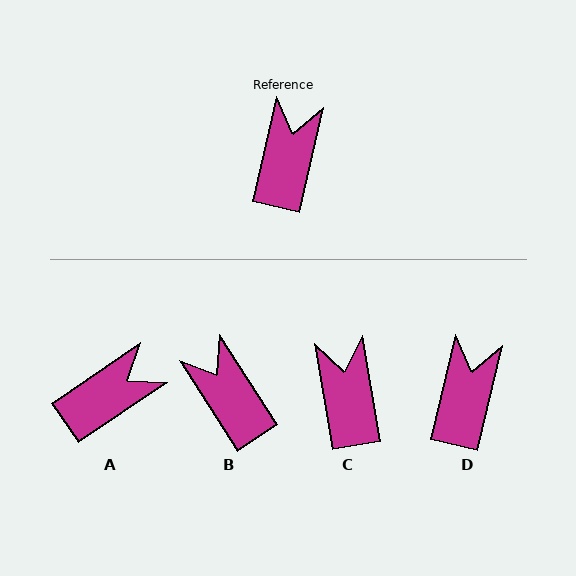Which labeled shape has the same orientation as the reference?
D.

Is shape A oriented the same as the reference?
No, it is off by about 42 degrees.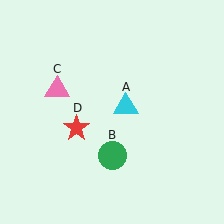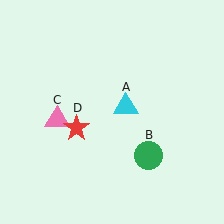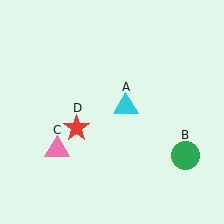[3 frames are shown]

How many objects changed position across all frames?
2 objects changed position: green circle (object B), pink triangle (object C).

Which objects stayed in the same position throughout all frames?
Cyan triangle (object A) and red star (object D) remained stationary.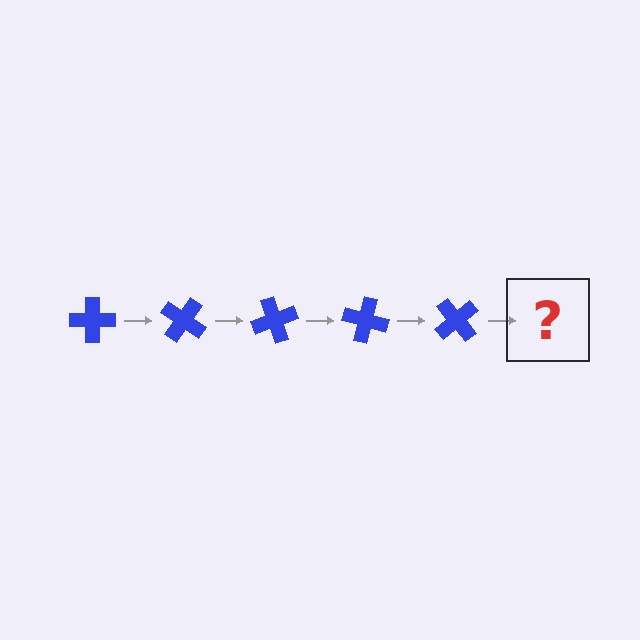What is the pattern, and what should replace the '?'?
The pattern is that the cross rotates 35 degrees each step. The '?' should be a blue cross rotated 175 degrees.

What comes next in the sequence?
The next element should be a blue cross rotated 175 degrees.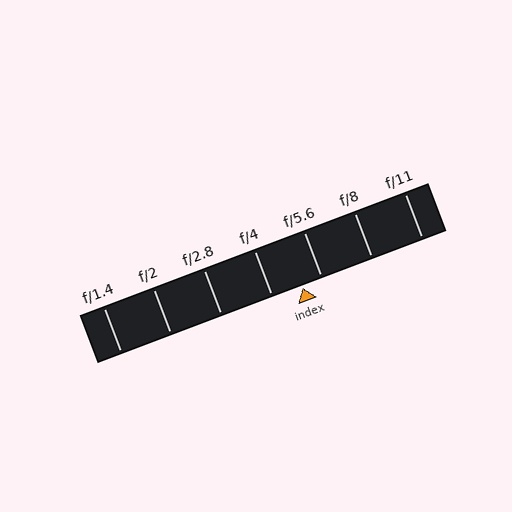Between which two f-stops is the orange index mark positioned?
The index mark is between f/4 and f/5.6.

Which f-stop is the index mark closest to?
The index mark is closest to f/5.6.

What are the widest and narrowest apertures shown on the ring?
The widest aperture shown is f/1.4 and the narrowest is f/11.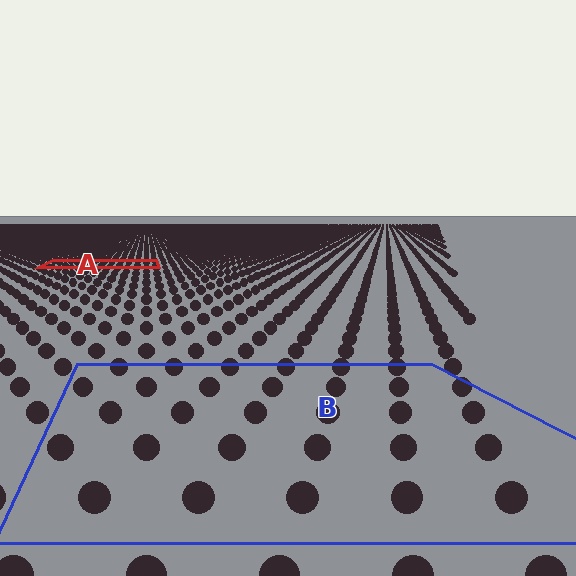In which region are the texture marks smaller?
The texture marks are smaller in region A, because it is farther away.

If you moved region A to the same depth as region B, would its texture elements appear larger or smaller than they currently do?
They would appear larger. At a closer depth, the same texture elements are projected at a bigger on-screen size.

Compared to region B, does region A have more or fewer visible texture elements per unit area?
Region A has more texture elements per unit area — they are packed more densely because it is farther away.